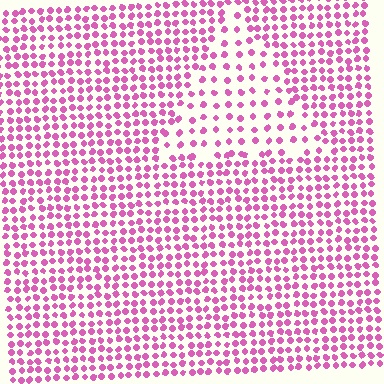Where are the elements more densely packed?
The elements are more densely packed outside the triangle boundary.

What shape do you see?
I see a triangle.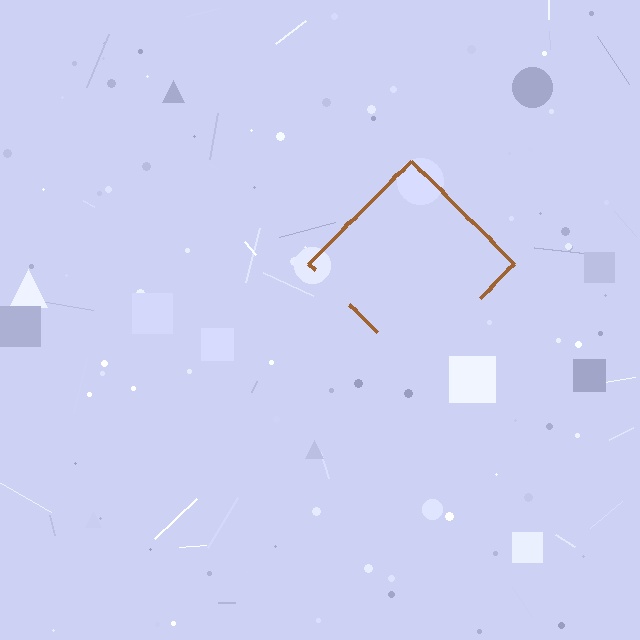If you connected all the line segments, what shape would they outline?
They would outline a diamond.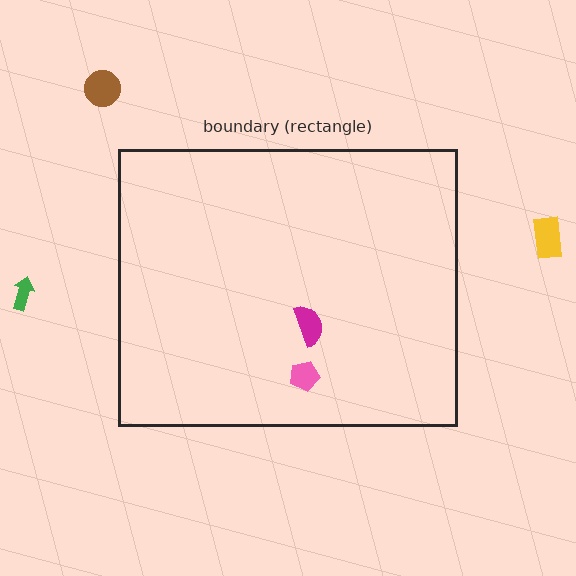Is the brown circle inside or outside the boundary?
Outside.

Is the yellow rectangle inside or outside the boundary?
Outside.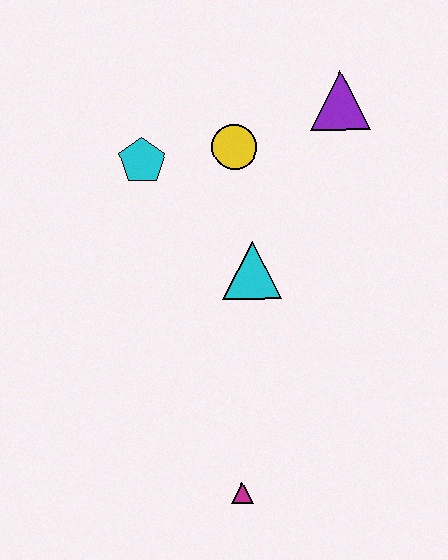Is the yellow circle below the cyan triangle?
No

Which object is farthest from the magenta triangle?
The purple triangle is farthest from the magenta triangle.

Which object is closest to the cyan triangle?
The yellow circle is closest to the cyan triangle.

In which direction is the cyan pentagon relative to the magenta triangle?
The cyan pentagon is above the magenta triangle.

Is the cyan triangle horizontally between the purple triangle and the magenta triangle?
Yes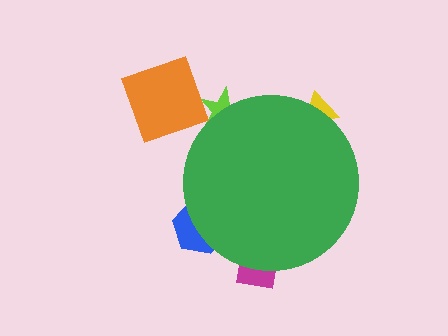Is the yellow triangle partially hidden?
Yes, the yellow triangle is partially hidden behind the green circle.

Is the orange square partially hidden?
No, the orange square is fully visible.